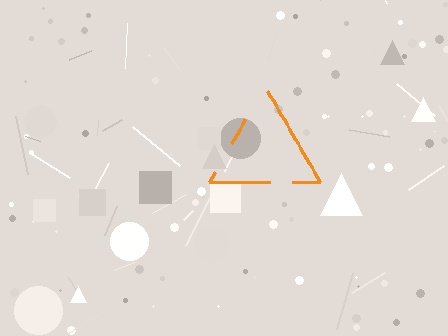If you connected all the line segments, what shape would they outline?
They would outline a triangle.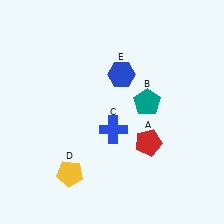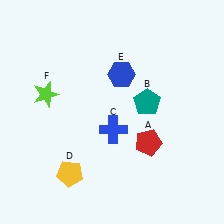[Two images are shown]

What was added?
A lime star (F) was added in Image 2.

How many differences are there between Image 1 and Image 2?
There is 1 difference between the two images.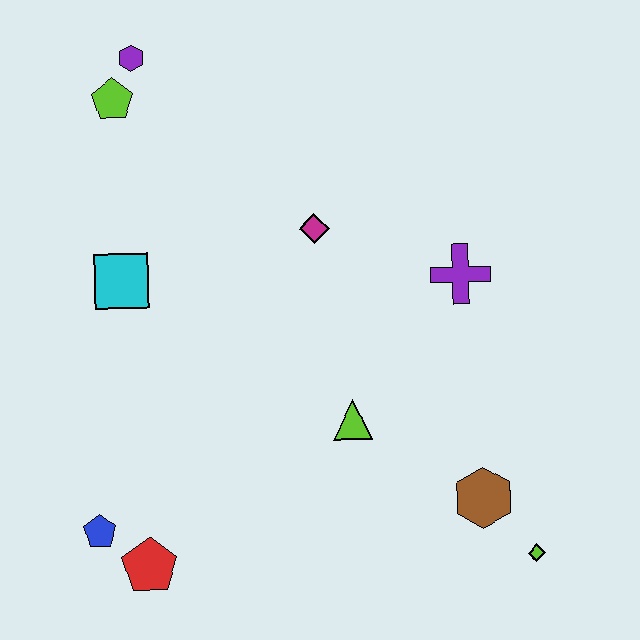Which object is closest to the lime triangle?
The brown hexagon is closest to the lime triangle.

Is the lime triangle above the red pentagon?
Yes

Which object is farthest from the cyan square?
The lime diamond is farthest from the cyan square.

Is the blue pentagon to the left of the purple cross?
Yes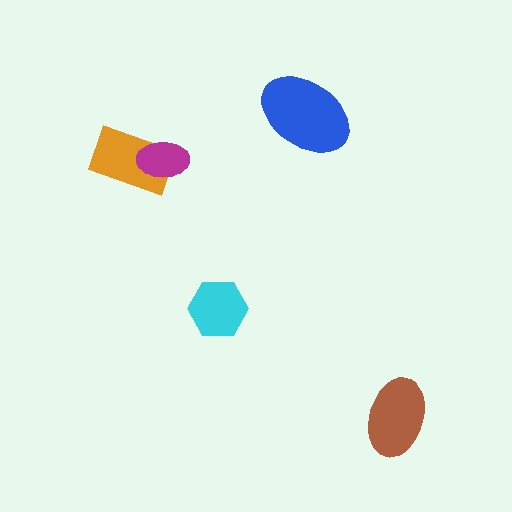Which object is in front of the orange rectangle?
The magenta ellipse is in front of the orange rectangle.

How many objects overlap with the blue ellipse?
0 objects overlap with the blue ellipse.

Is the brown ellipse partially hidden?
No, no other shape covers it.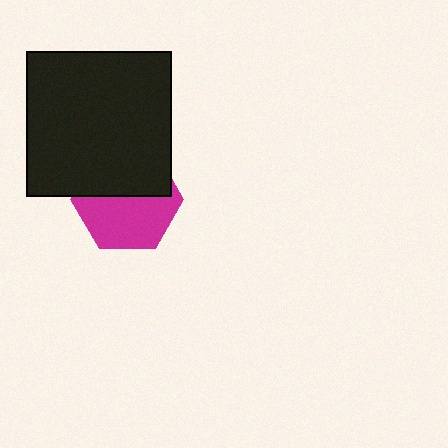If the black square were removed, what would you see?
You would see the complete magenta hexagon.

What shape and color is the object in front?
The object in front is a black square.